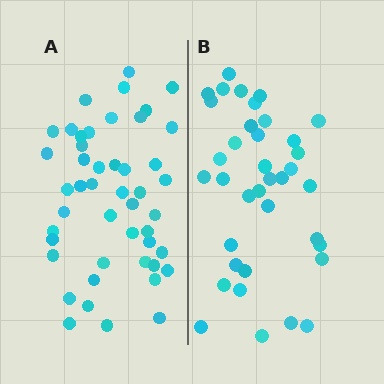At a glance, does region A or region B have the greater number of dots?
Region A (the left region) has more dots.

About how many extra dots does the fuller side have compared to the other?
Region A has roughly 10 or so more dots than region B.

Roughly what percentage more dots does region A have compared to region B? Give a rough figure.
About 25% more.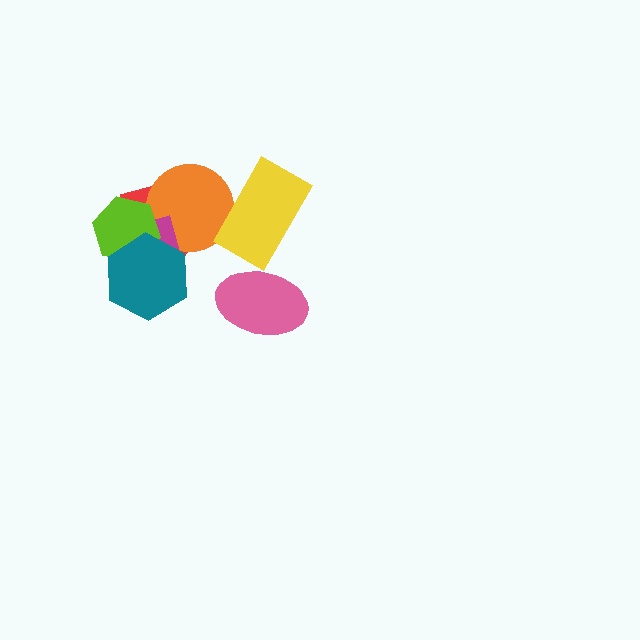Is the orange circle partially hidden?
Yes, it is partially covered by another shape.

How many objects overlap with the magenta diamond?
4 objects overlap with the magenta diamond.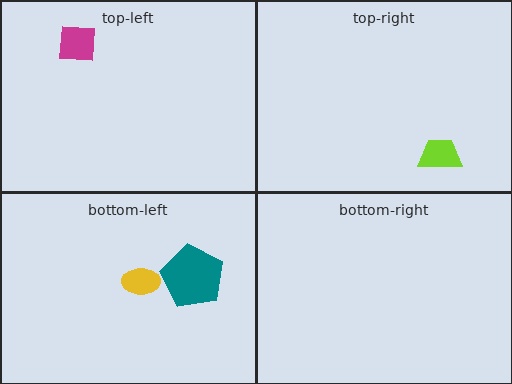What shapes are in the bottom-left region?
The teal pentagon, the yellow ellipse.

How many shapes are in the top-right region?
1.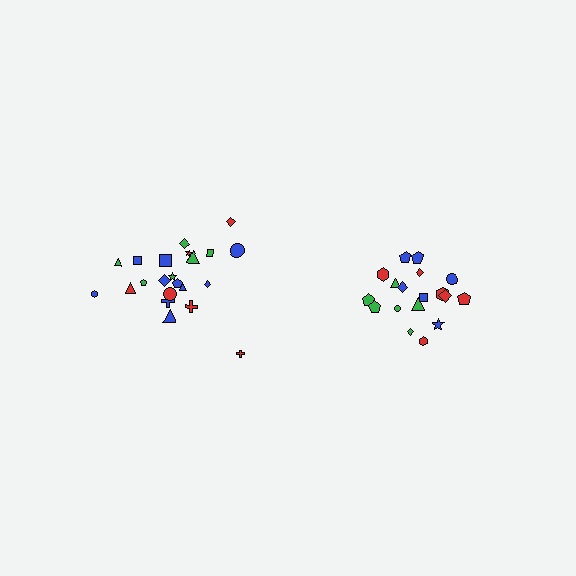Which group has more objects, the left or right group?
The left group.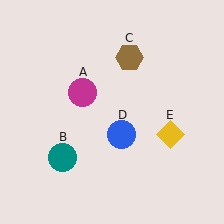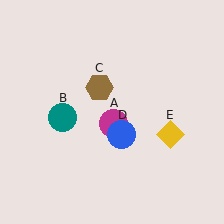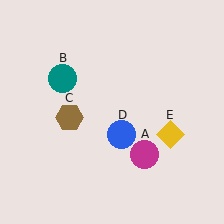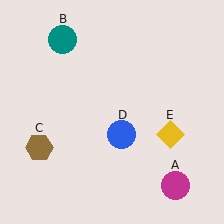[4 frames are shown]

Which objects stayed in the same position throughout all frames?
Blue circle (object D) and yellow diamond (object E) remained stationary.